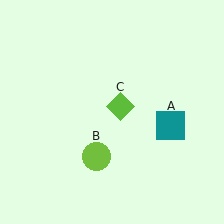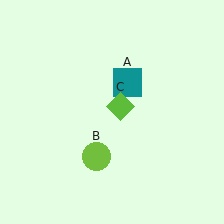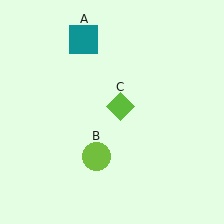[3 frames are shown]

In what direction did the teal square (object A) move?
The teal square (object A) moved up and to the left.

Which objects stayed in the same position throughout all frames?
Lime circle (object B) and lime diamond (object C) remained stationary.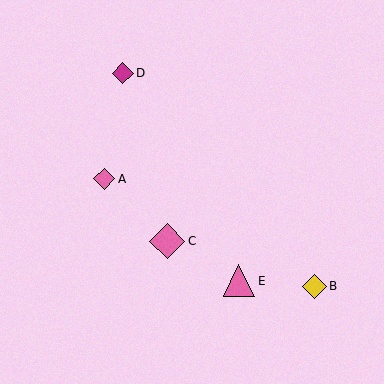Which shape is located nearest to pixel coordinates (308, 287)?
The yellow diamond (labeled B) at (314, 286) is nearest to that location.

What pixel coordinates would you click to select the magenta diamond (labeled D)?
Click at (123, 73) to select the magenta diamond D.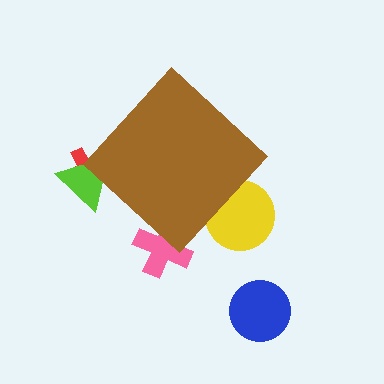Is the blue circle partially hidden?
No, the blue circle is fully visible.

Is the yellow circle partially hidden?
Yes, the yellow circle is partially hidden behind the brown diamond.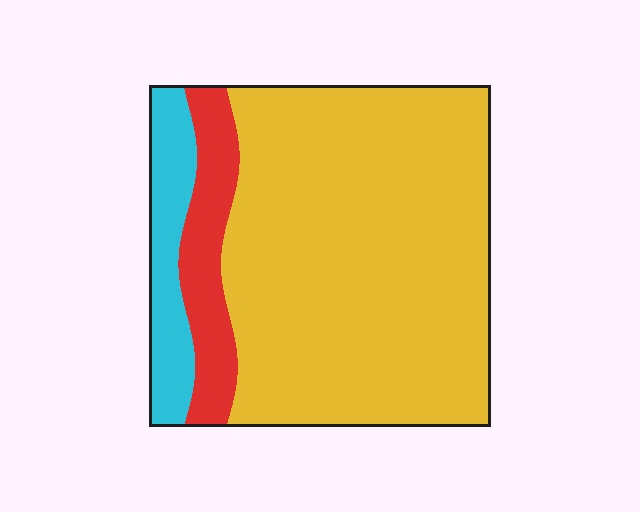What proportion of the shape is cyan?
Cyan takes up less than a sixth of the shape.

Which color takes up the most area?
Yellow, at roughly 75%.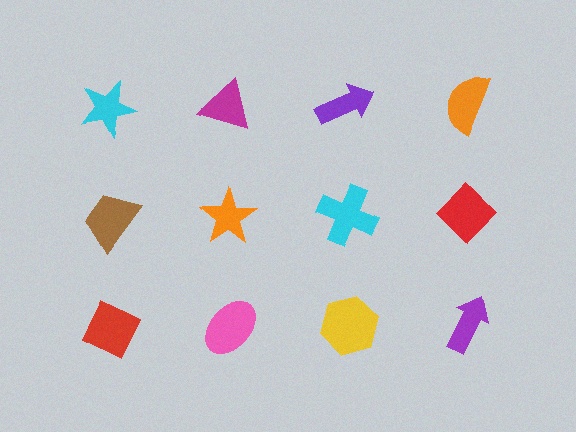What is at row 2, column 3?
A cyan cross.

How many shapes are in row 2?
4 shapes.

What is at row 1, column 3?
A purple arrow.